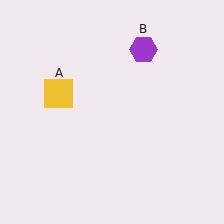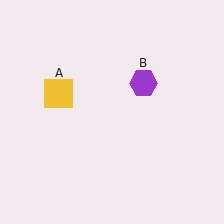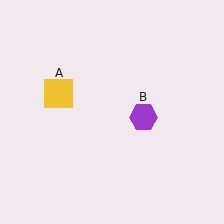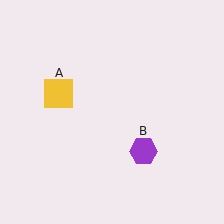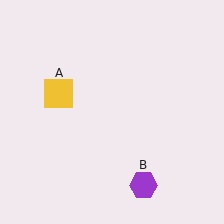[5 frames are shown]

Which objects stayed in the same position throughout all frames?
Yellow square (object A) remained stationary.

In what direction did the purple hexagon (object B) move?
The purple hexagon (object B) moved down.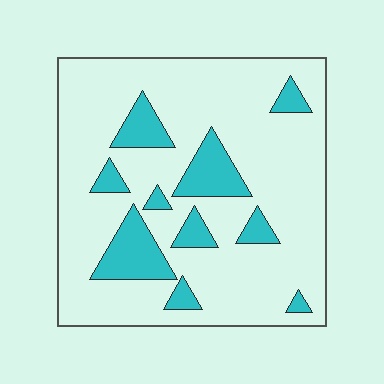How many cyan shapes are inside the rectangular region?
10.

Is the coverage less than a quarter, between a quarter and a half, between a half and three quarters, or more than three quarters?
Less than a quarter.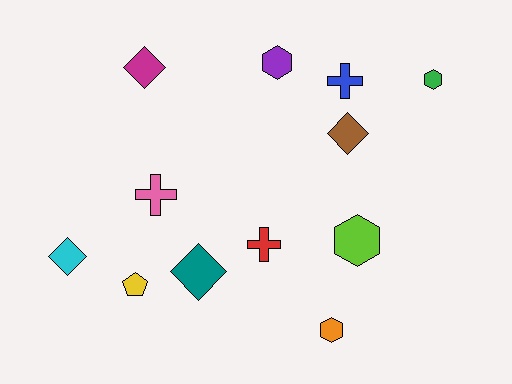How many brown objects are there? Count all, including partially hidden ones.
There is 1 brown object.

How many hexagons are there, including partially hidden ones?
There are 4 hexagons.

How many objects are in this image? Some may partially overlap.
There are 12 objects.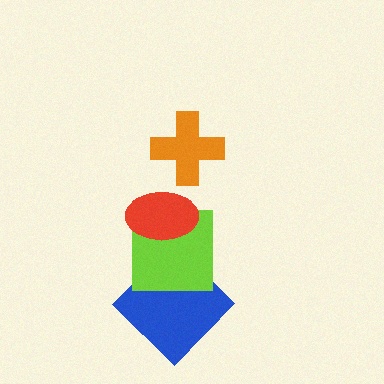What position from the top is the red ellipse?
The red ellipse is 2nd from the top.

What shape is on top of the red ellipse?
The orange cross is on top of the red ellipse.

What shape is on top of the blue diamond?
The lime square is on top of the blue diamond.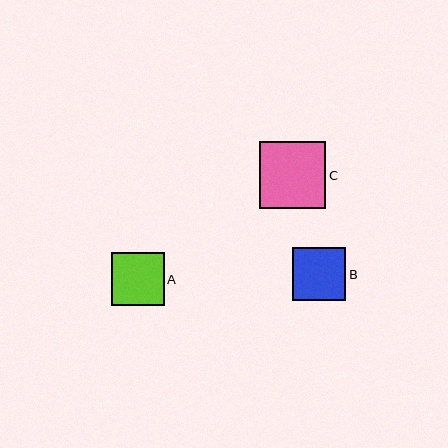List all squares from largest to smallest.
From largest to smallest: C, B, A.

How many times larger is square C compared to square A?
Square C is approximately 1.3 times the size of square A.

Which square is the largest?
Square C is the largest with a size of approximately 67 pixels.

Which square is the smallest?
Square A is the smallest with a size of approximately 53 pixels.